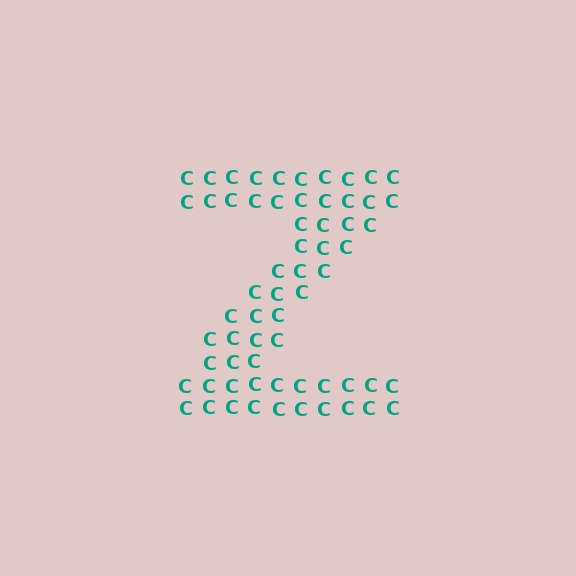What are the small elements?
The small elements are letter C's.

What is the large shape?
The large shape is the letter Z.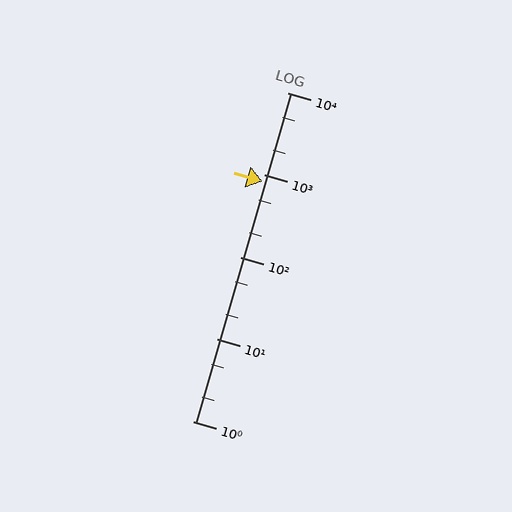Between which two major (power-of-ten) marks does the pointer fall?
The pointer is between 100 and 1000.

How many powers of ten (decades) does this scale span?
The scale spans 4 decades, from 1 to 10000.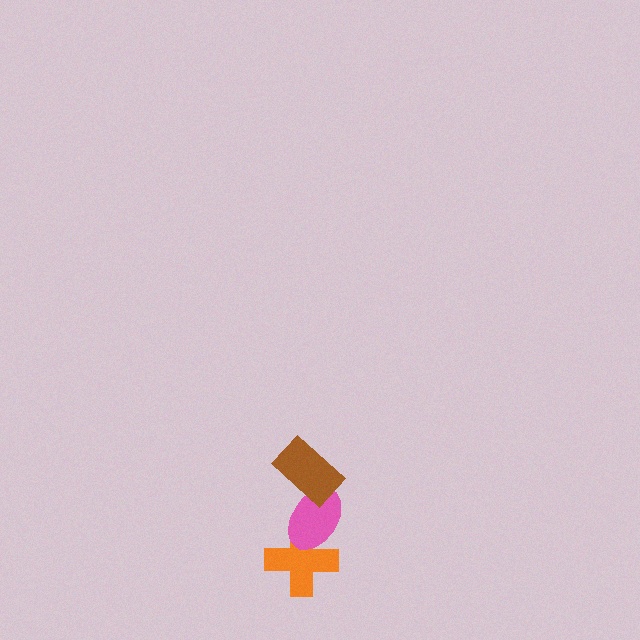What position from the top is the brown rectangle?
The brown rectangle is 1st from the top.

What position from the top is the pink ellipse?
The pink ellipse is 2nd from the top.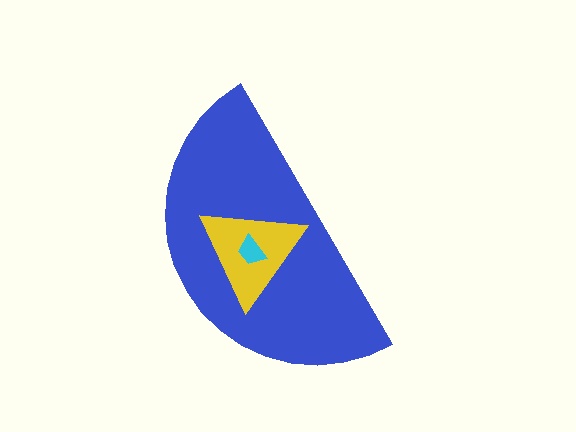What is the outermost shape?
The blue semicircle.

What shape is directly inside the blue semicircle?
The yellow triangle.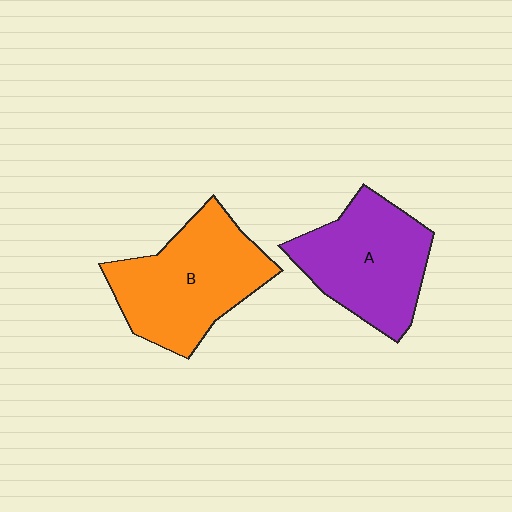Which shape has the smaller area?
Shape A (purple).